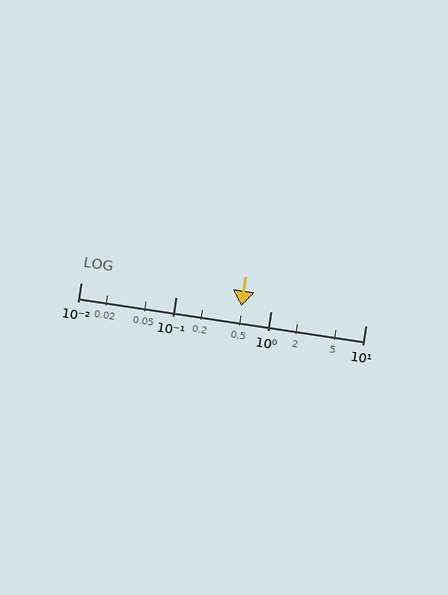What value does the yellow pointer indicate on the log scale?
The pointer indicates approximately 0.49.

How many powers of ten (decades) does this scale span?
The scale spans 3 decades, from 0.01 to 10.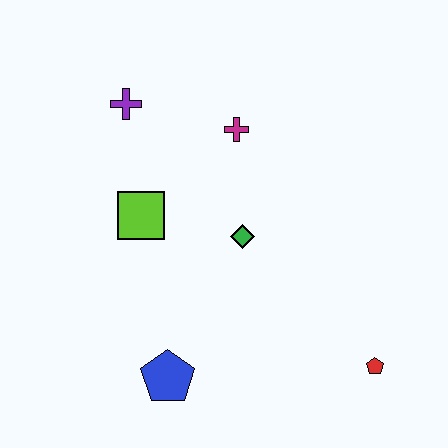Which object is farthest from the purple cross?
The red pentagon is farthest from the purple cross.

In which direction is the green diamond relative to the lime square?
The green diamond is to the right of the lime square.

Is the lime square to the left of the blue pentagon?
Yes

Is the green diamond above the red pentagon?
Yes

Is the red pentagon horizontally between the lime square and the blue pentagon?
No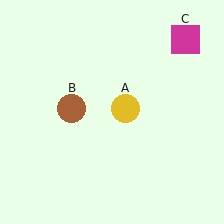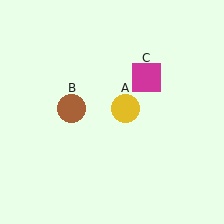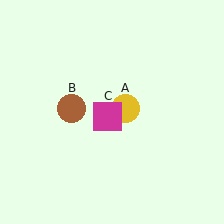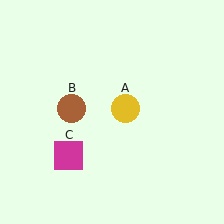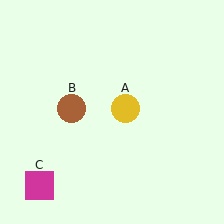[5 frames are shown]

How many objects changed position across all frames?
1 object changed position: magenta square (object C).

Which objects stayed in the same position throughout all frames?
Yellow circle (object A) and brown circle (object B) remained stationary.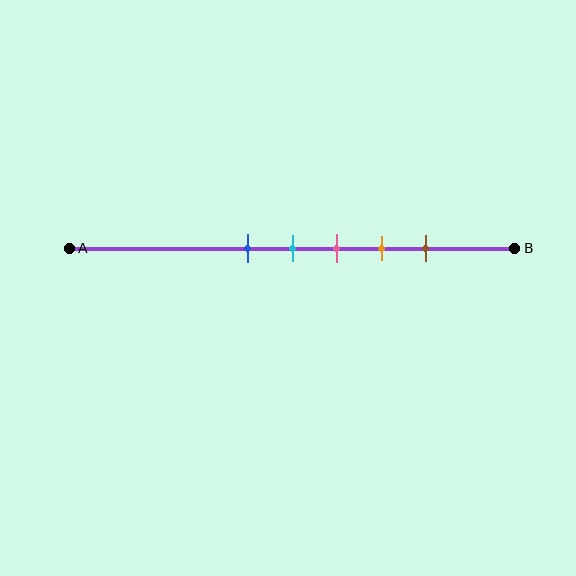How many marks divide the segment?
There are 5 marks dividing the segment.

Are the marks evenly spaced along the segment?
Yes, the marks are approximately evenly spaced.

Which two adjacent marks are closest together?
The blue and cyan marks are the closest adjacent pair.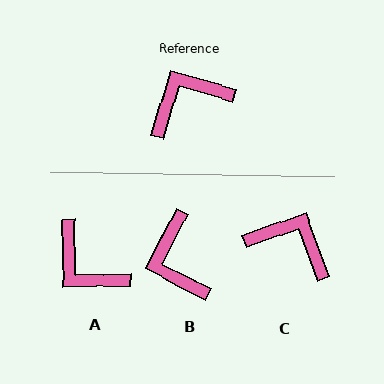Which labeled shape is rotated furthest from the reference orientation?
A, about 108 degrees away.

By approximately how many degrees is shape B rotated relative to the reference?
Approximately 80 degrees counter-clockwise.